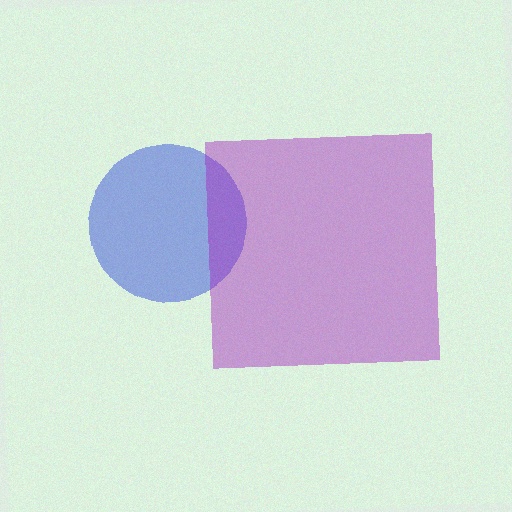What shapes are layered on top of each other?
The layered shapes are: a blue circle, a purple square.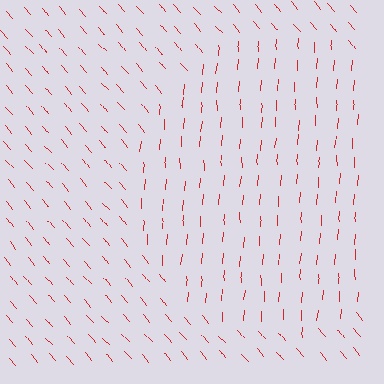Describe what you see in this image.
The image is filled with small red line segments. A circle region in the image has lines oriented differently from the surrounding lines, creating a visible texture boundary.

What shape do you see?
I see a circle.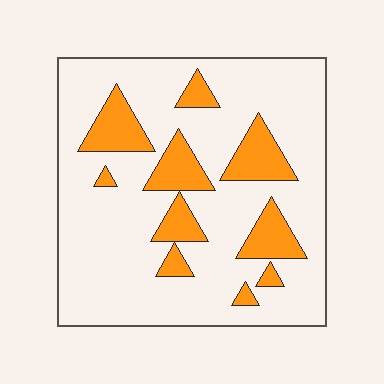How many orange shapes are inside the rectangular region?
10.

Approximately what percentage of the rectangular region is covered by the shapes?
Approximately 20%.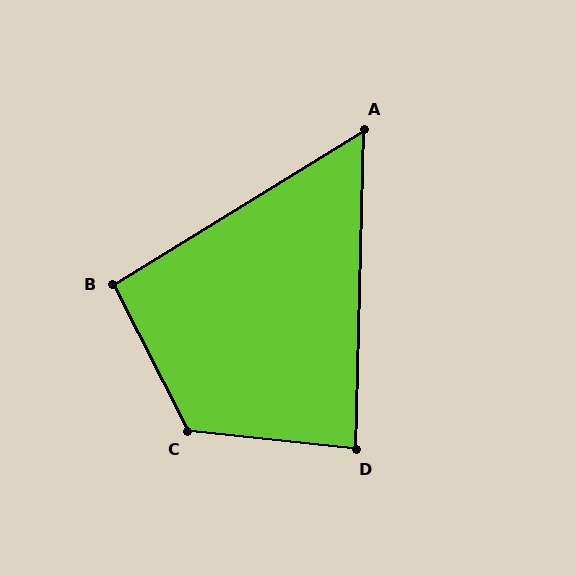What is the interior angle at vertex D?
Approximately 85 degrees (approximately right).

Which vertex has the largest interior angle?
C, at approximately 123 degrees.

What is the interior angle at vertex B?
Approximately 95 degrees (approximately right).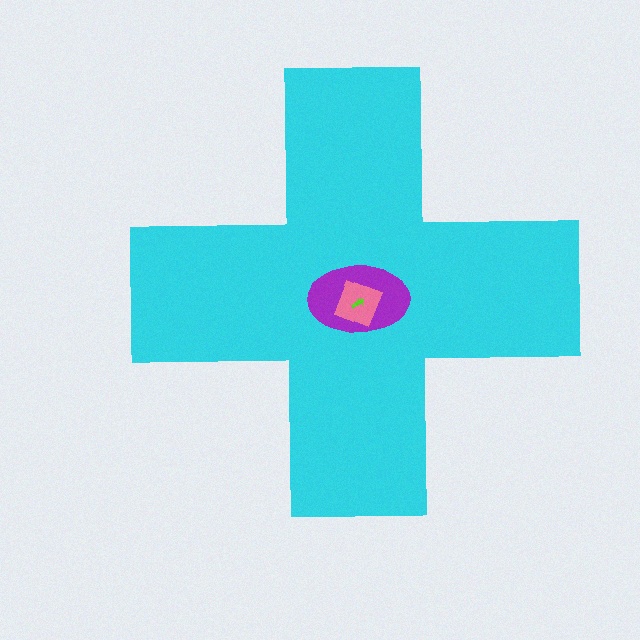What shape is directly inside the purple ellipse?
The pink diamond.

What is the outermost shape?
The cyan cross.